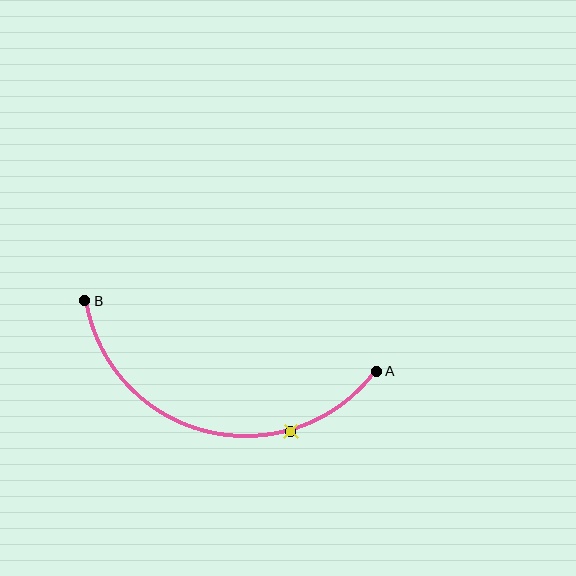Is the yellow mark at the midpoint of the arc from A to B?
No. The yellow mark lies on the arc but is closer to endpoint A. The arc midpoint would be at the point on the curve equidistant along the arc from both A and B.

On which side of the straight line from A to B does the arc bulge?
The arc bulges below the straight line connecting A and B.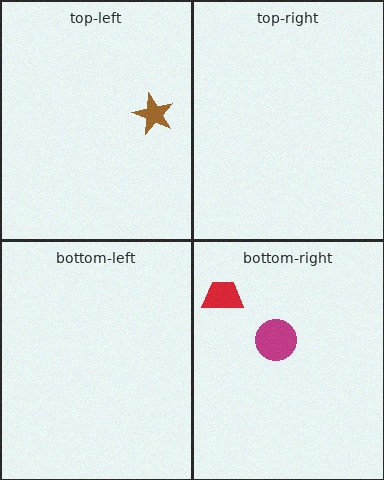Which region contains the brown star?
The top-left region.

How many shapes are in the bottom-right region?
2.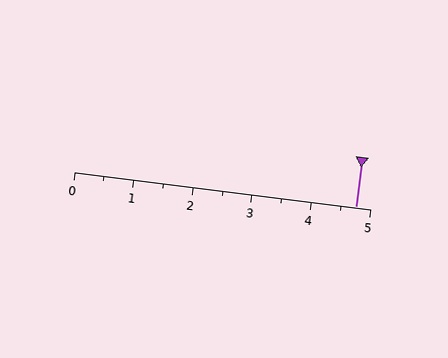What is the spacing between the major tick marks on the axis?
The major ticks are spaced 1 apart.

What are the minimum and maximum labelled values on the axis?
The axis runs from 0 to 5.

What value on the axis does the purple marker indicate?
The marker indicates approximately 4.8.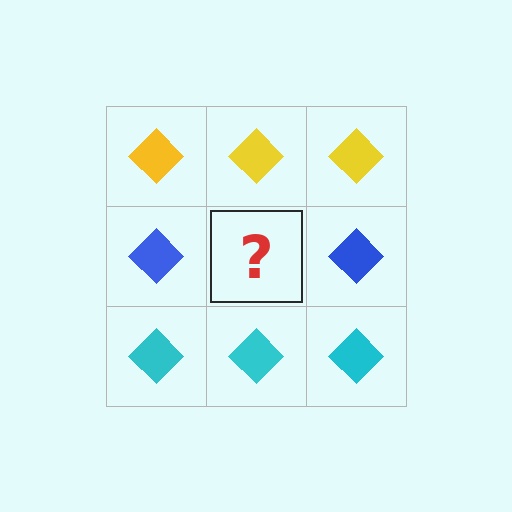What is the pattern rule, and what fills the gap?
The rule is that each row has a consistent color. The gap should be filled with a blue diamond.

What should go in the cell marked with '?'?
The missing cell should contain a blue diamond.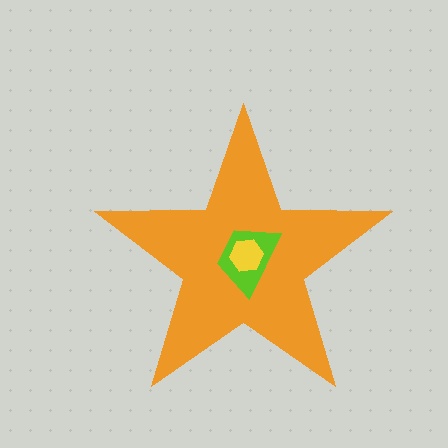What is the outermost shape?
The orange star.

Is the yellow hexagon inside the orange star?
Yes.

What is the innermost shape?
The yellow hexagon.